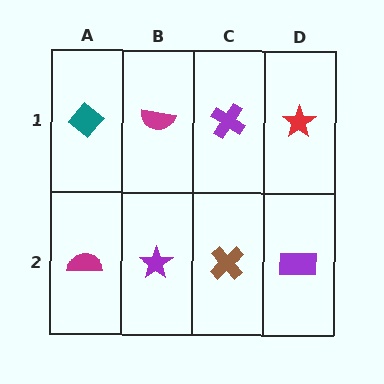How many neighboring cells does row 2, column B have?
3.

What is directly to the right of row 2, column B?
A brown cross.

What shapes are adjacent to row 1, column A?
A magenta semicircle (row 2, column A), a magenta semicircle (row 1, column B).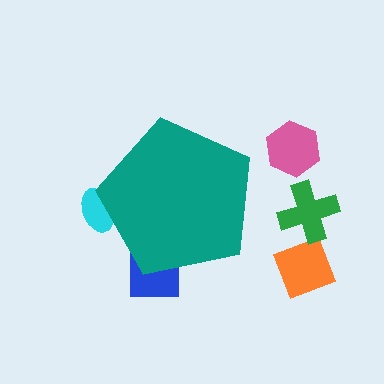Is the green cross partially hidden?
No, the green cross is fully visible.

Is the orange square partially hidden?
No, the orange square is fully visible.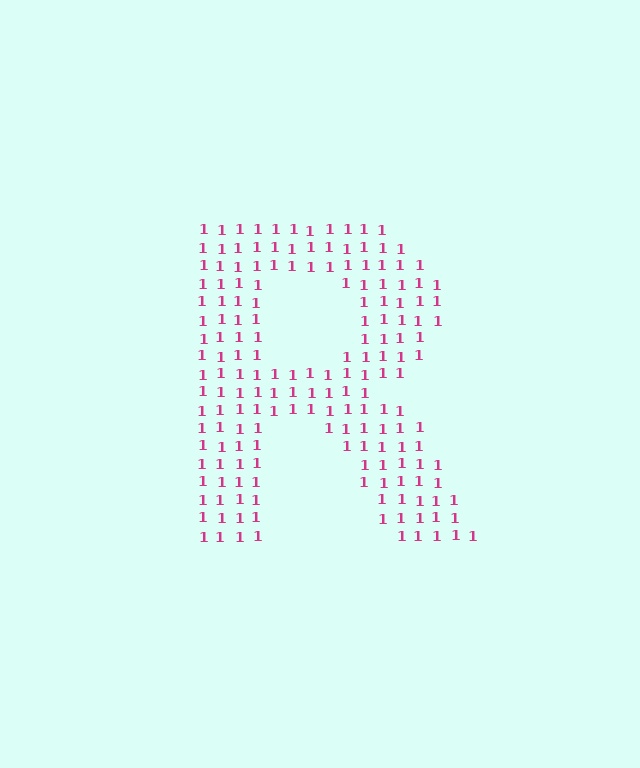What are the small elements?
The small elements are digit 1's.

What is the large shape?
The large shape is the letter R.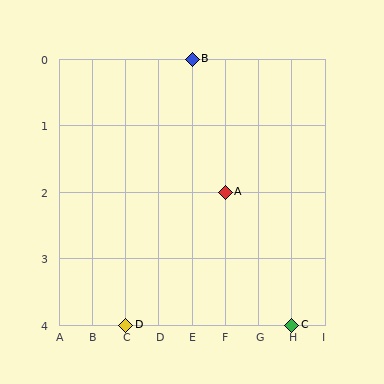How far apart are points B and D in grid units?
Points B and D are 2 columns and 4 rows apart (about 4.5 grid units diagonally).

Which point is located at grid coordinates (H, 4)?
Point C is at (H, 4).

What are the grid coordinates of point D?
Point D is at grid coordinates (C, 4).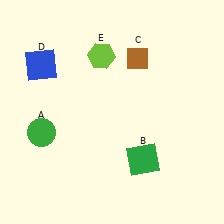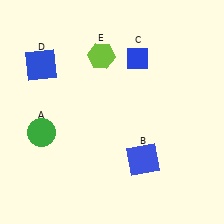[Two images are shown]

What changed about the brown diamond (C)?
In Image 1, C is brown. In Image 2, it changed to blue.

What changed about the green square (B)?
In Image 1, B is green. In Image 2, it changed to blue.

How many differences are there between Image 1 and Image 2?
There are 2 differences between the two images.